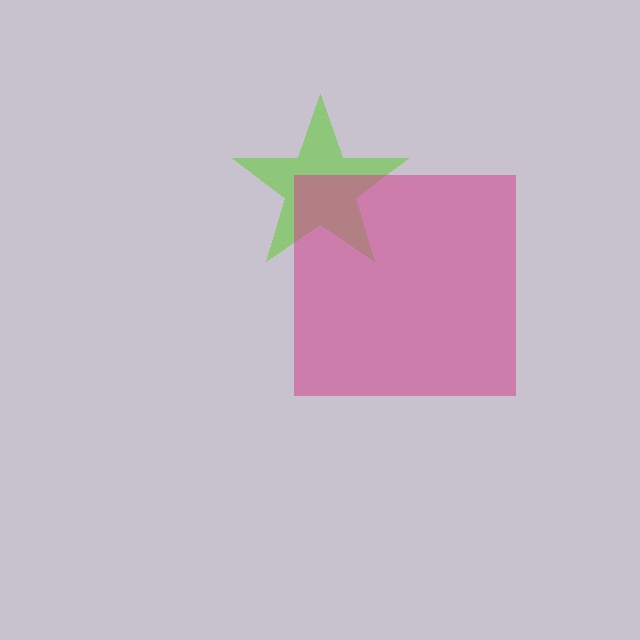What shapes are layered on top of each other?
The layered shapes are: a lime star, a magenta square.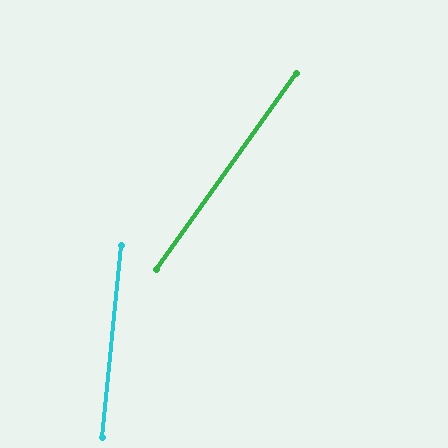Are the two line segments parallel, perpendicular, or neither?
Neither parallel nor perpendicular — they differ by about 30°.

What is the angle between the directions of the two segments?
Approximately 30 degrees.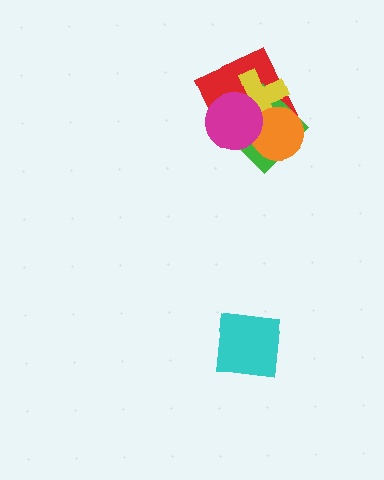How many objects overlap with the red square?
4 objects overlap with the red square.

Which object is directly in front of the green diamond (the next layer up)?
The yellow cross is directly in front of the green diamond.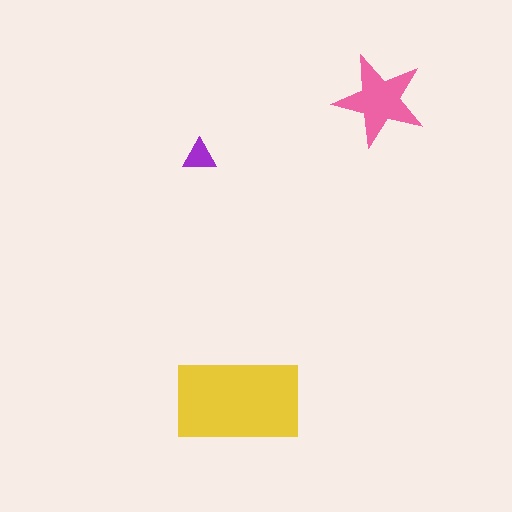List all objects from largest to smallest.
The yellow rectangle, the pink star, the purple triangle.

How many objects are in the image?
There are 3 objects in the image.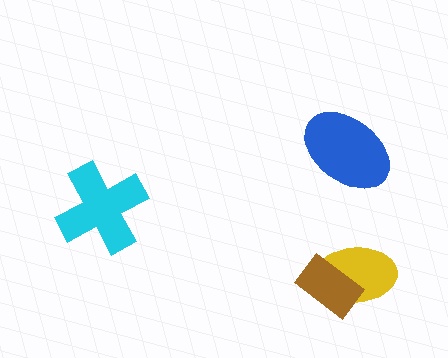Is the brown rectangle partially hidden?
No, no other shape covers it.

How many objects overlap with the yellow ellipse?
1 object overlaps with the yellow ellipse.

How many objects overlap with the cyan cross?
0 objects overlap with the cyan cross.